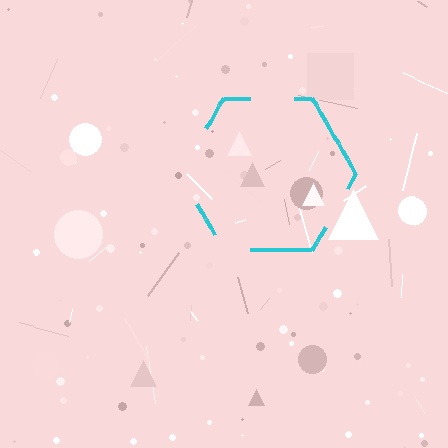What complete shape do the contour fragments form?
The contour fragments form a hexagon.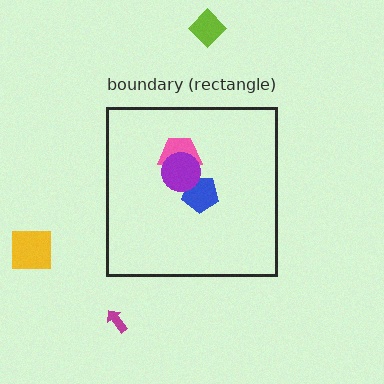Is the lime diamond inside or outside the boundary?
Outside.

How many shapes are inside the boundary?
3 inside, 3 outside.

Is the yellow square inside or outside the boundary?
Outside.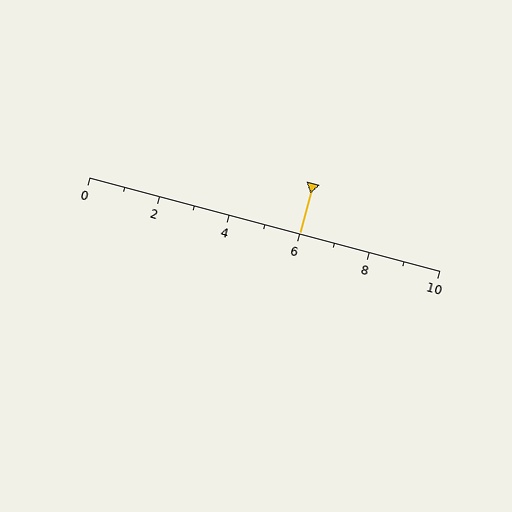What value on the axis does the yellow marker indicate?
The marker indicates approximately 6.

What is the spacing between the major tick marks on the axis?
The major ticks are spaced 2 apart.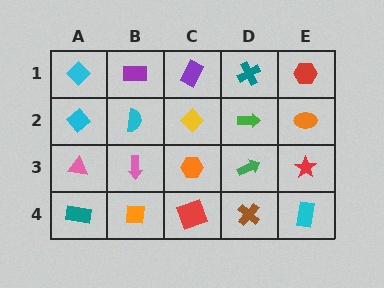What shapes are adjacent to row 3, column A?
A cyan diamond (row 2, column A), a teal rectangle (row 4, column A), a pink arrow (row 3, column B).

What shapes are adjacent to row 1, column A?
A cyan diamond (row 2, column A), a purple rectangle (row 1, column B).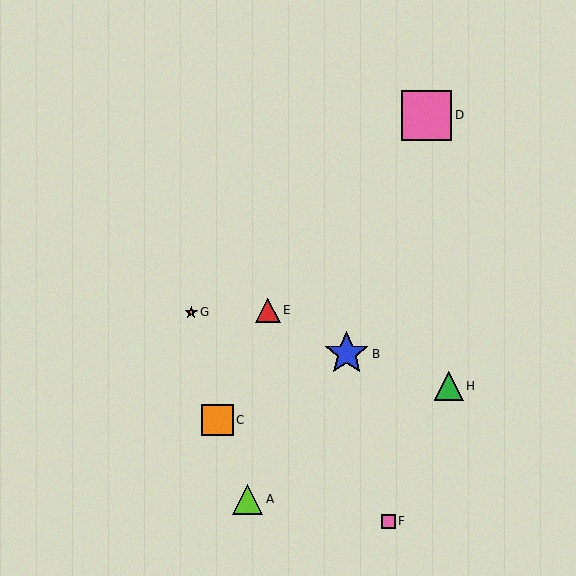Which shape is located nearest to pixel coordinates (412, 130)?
The pink square (labeled D) at (427, 115) is nearest to that location.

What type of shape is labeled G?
Shape G is an orange star.